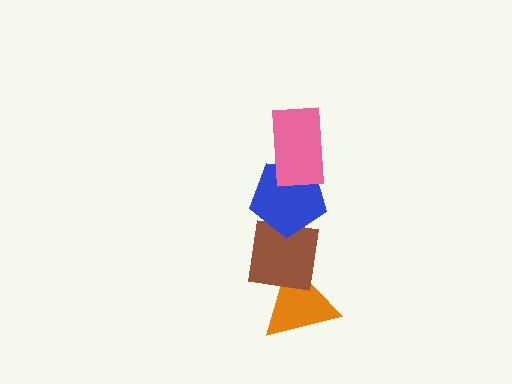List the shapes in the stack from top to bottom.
From top to bottom: the pink rectangle, the blue pentagon, the brown square, the orange triangle.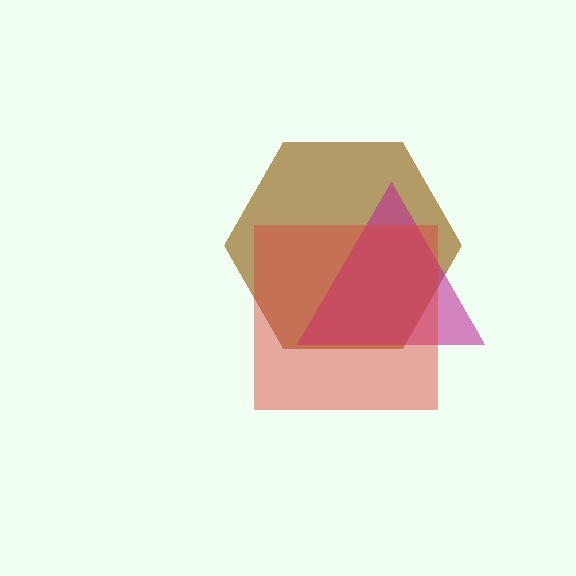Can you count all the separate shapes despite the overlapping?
Yes, there are 3 separate shapes.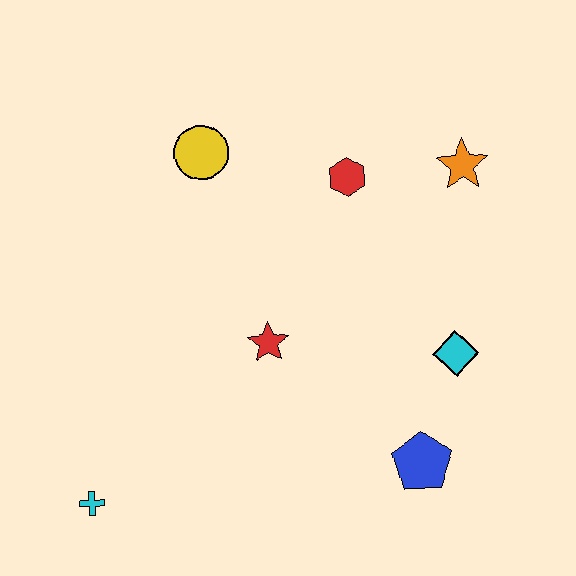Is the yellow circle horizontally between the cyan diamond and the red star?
No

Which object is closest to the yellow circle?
The red hexagon is closest to the yellow circle.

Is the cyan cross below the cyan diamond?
Yes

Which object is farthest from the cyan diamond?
The cyan cross is farthest from the cyan diamond.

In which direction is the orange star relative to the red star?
The orange star is to the right of the red star.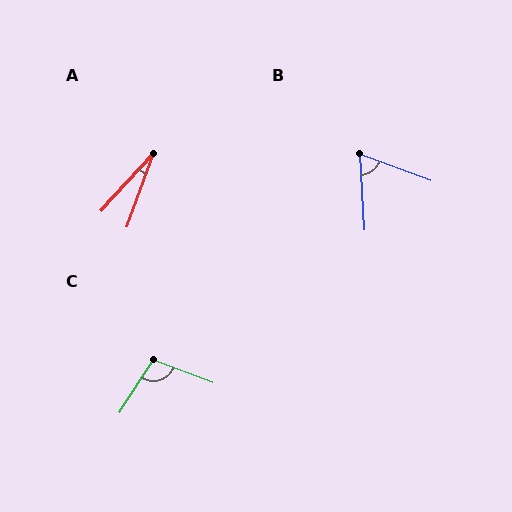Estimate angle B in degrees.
Approximately 66 degrees.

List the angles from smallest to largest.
A (23°), B (66°), C (102°).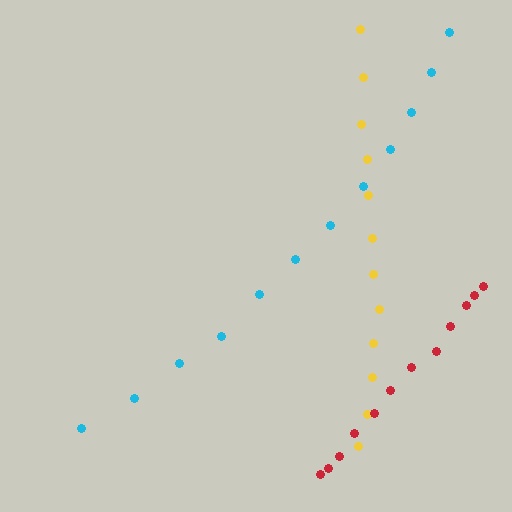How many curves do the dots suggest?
There are 3 distinct paths.